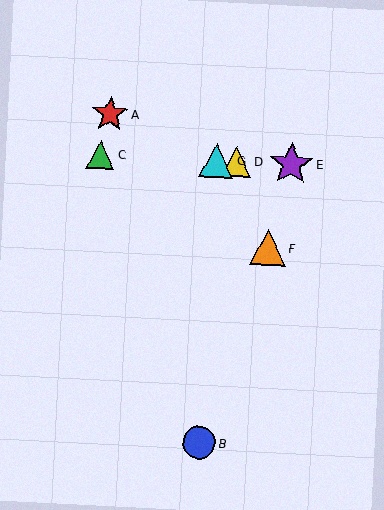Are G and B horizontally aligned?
No, G is at y≈160 and B is at y≈442.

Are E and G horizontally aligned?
Yes, both are at y≈164.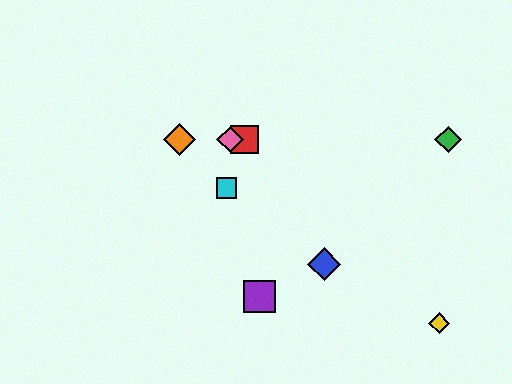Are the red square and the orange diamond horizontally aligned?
Yes, both are at y≈139.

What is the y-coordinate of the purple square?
The purple square is at y≈296.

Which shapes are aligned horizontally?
The red square, the green diamond, the orange diamond, the pink diamond are aligned horizontally.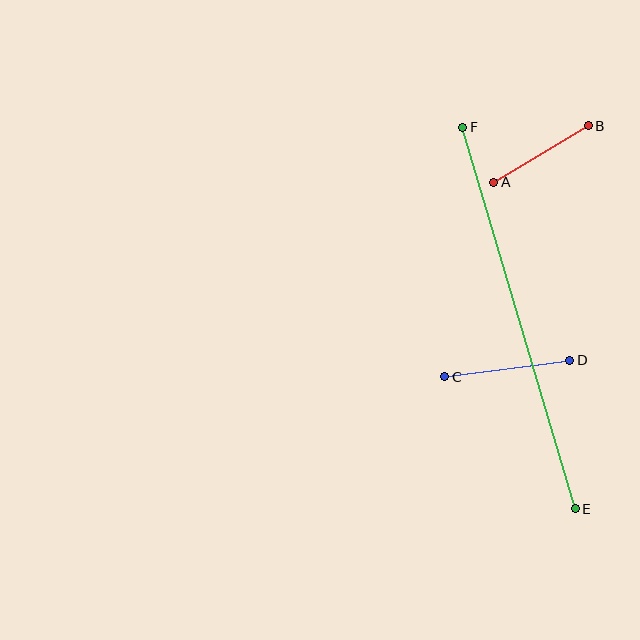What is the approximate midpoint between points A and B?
The midpoint is at approximately (541, 154) pixels.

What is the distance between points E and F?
The distance is approximately 397 pixels.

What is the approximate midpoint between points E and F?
The midpoint is at approximately (519, 318) pixels.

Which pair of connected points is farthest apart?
Points E and F are farthest apart.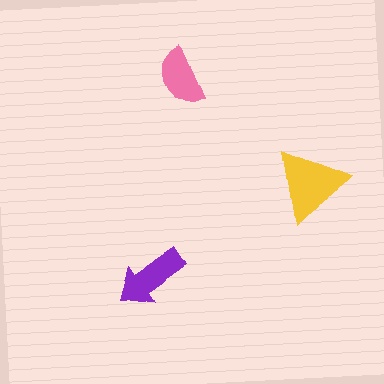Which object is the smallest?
The pink semicircle.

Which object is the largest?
The yellow triangle.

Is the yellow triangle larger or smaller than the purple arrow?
Larger.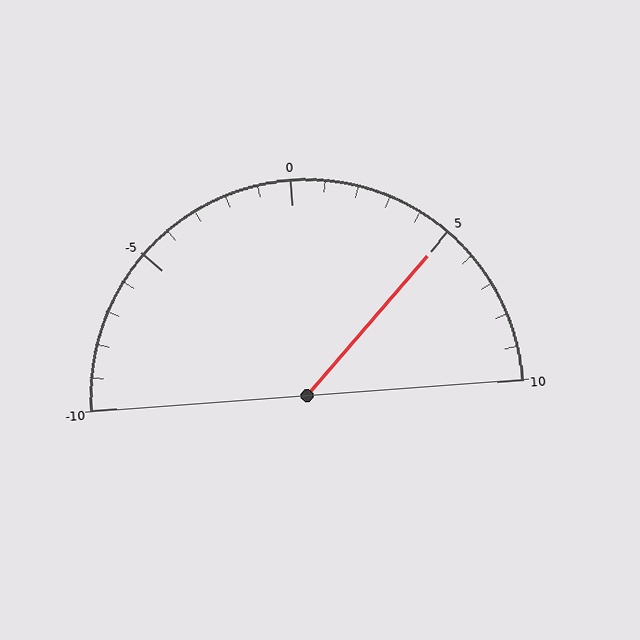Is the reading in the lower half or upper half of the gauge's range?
The reading is in the upper half of the range (-10 to 10).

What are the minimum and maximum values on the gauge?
The gauge ranges from -10 to 10.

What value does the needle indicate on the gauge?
The needle indicates approximately 5.